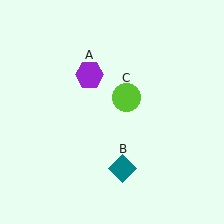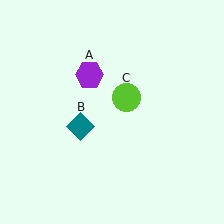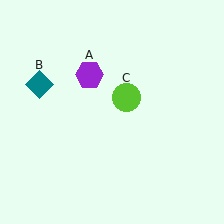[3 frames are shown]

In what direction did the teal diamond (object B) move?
The teal diamond (object B) moved up and to the left.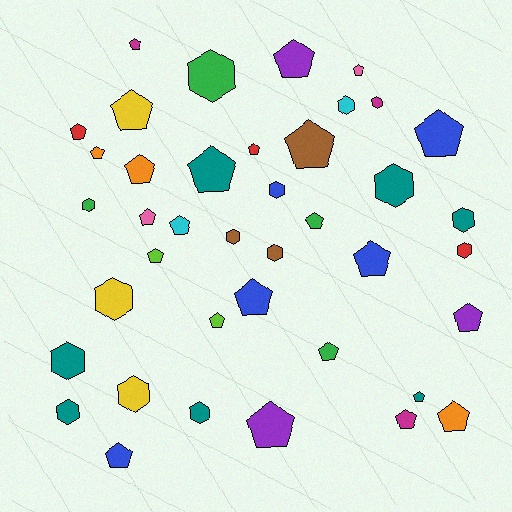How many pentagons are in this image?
There are 25 pentagons.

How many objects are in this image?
There are 40 objects.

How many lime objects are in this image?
There are 2 lime objects.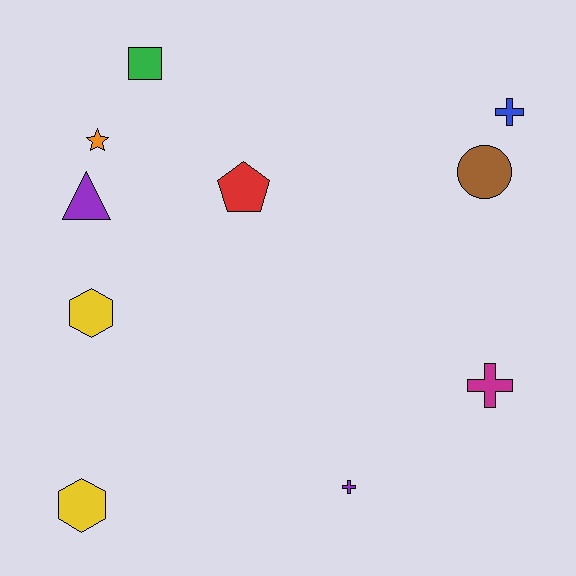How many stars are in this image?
There is 1 star.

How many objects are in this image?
There are 10 objects.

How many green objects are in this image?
There is 1 green object.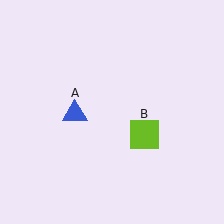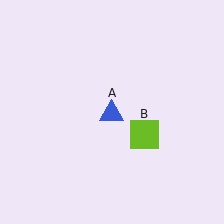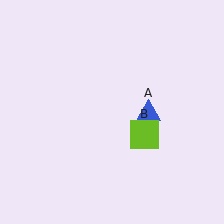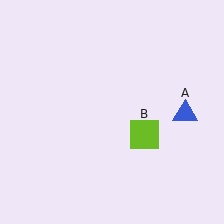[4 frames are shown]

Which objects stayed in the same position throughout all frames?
Lime square (object B) remained stationary.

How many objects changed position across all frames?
1 object changed position: blue triangle (object A).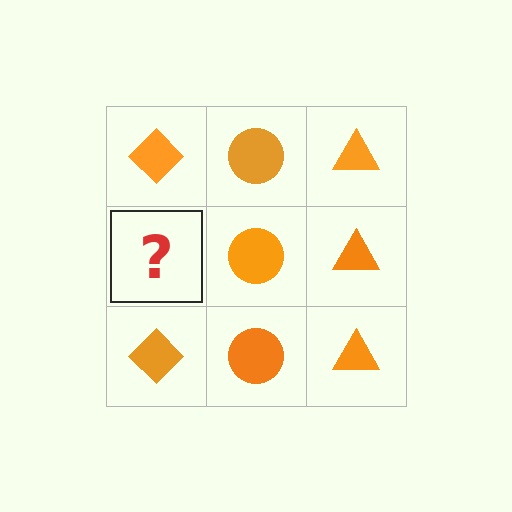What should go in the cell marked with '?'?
The missing cell should contain an orange diamond.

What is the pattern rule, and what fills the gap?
The rule is that each column has a consistent shape. The gap should be filled with an orange diamond.